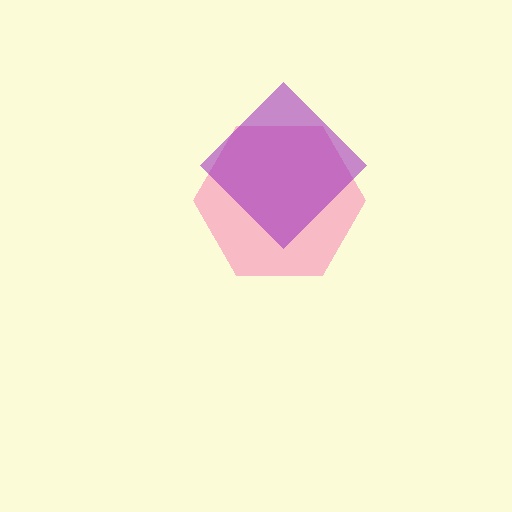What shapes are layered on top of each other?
The layered shapes are: a pink hexagon, a purple diamond.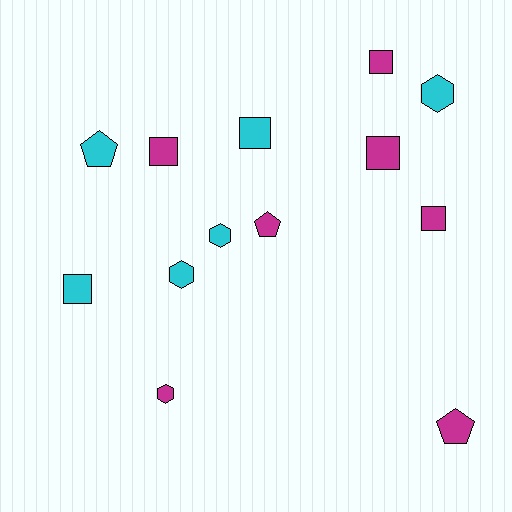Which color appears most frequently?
Magenta, with 7 objects.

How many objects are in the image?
There are 13 objects.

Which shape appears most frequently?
Square, with 6 objects.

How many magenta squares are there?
There are 4 magenta squares.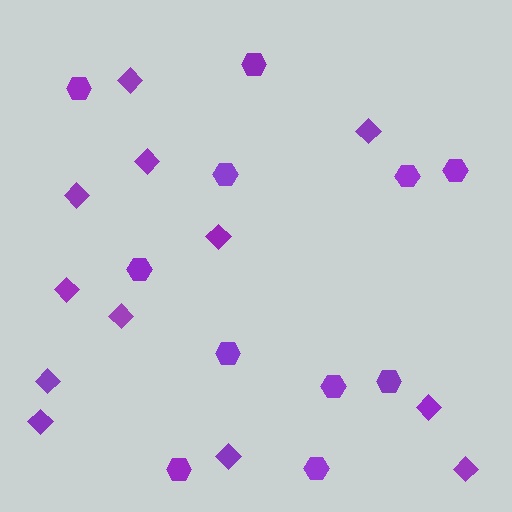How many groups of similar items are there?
There are 2 groups: one group of diamonds (12) and one group of hexagons (11).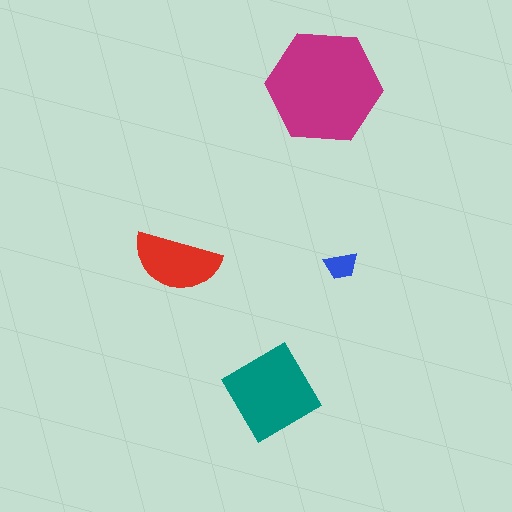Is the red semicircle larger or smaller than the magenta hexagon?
Smaller.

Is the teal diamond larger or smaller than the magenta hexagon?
Smaller.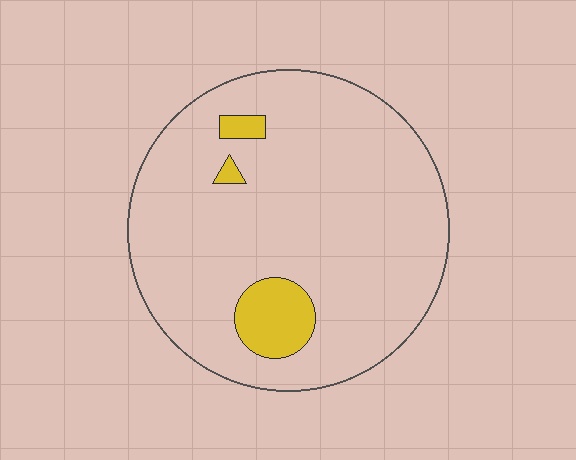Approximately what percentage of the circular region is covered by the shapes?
Approximately 10%.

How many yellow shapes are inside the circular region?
3.